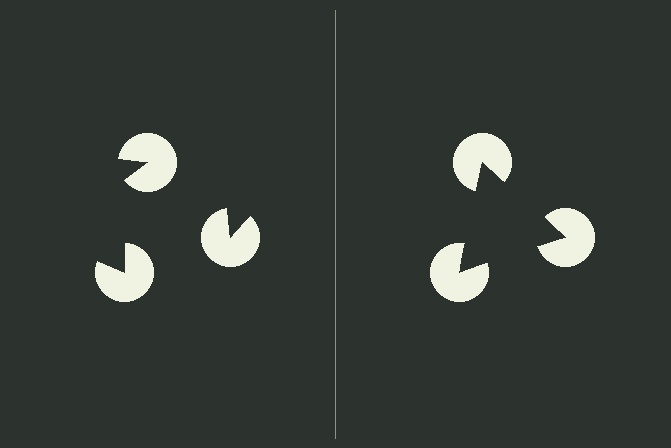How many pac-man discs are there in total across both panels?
6 — 3 on each side.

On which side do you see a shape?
An illusory triangle appears on the right side. On the left side the wedge cuts are rotated, so no coherent shape forms.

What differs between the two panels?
The pac-man discs are positioned identically on both sides; only the wedge orientations differ. On the right they align to a triangle; on the left they are misaligned.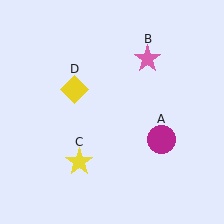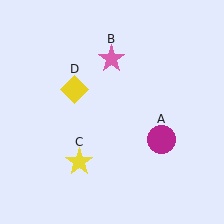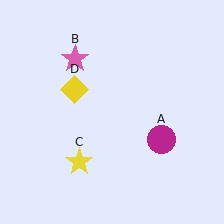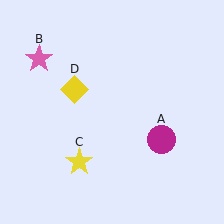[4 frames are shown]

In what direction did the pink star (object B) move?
The pink star (object B) moved left.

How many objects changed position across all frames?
1 object changed position: pink star (object B).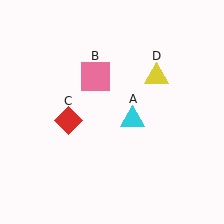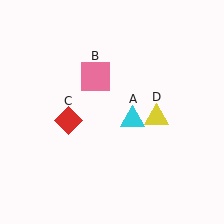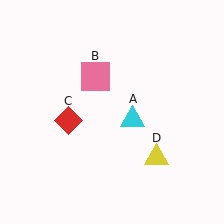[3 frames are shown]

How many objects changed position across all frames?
1 object changed position: yellow triangle (object D).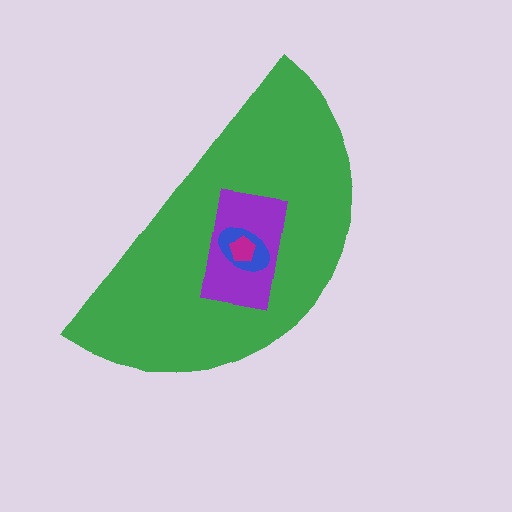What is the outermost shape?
The green semicircle.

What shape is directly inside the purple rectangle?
The blue ellipse.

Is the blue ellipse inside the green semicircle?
Yes.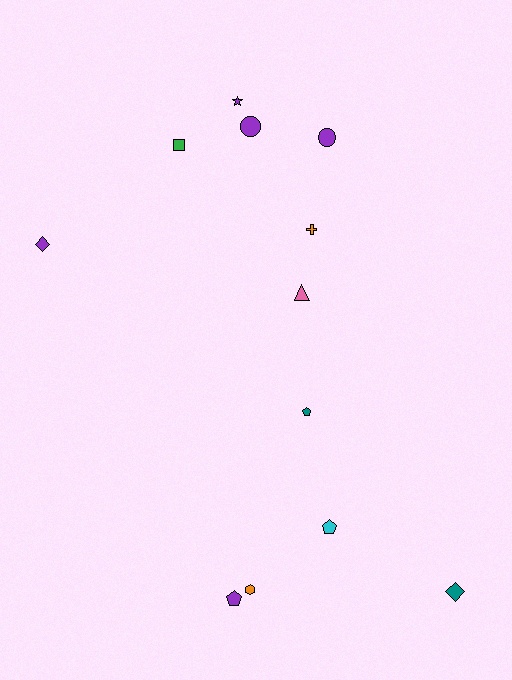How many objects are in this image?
There are 12 objects.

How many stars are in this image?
There is 1 star.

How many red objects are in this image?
There are no red objects.